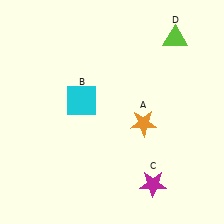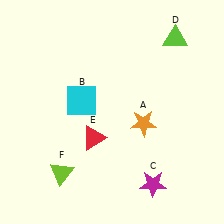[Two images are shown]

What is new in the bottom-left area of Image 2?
A lime triangle (F) was added in the bottom-left area of Image 2.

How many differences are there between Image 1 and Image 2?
There are 2 differences between the two images.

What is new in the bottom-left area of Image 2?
A red triangle (E) was added in the bottom-left area of Image 2.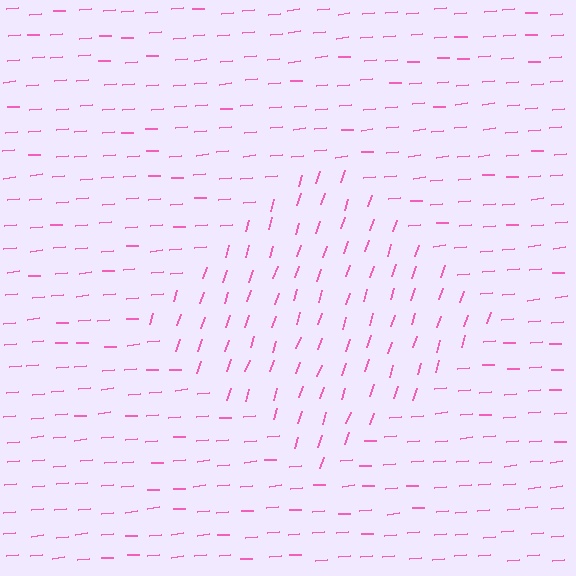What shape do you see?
I see a diamond.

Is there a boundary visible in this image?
Yes, there is a texture boundary formed by a change in line orientation.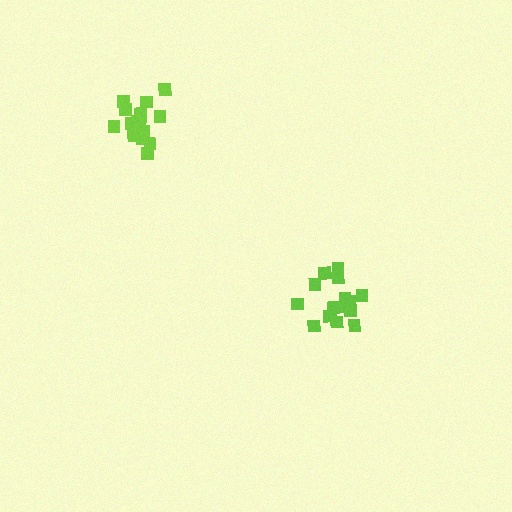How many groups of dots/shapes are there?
There are 2 groups.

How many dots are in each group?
Group 1: 17 dots, Group 2: 19 dots (36 total).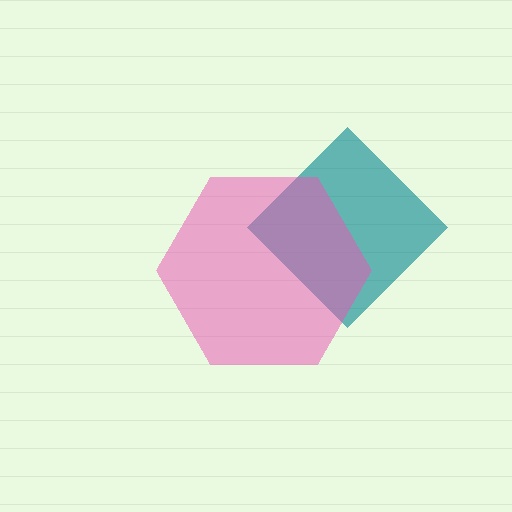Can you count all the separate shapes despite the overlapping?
Yes, there are 2 separate shapes.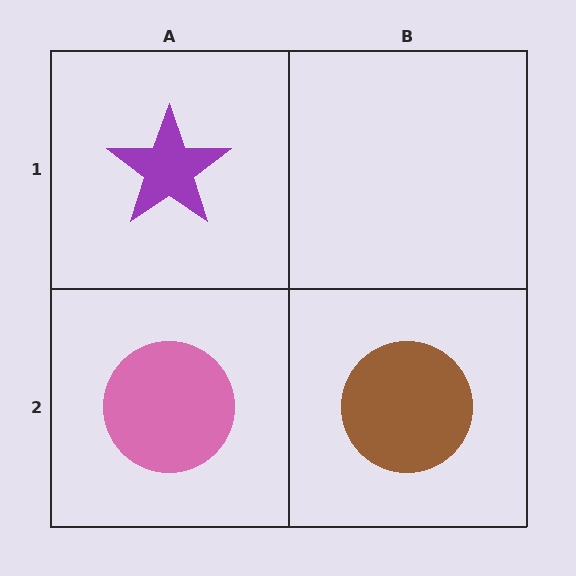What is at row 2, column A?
A pink circle.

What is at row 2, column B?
A brown circle.